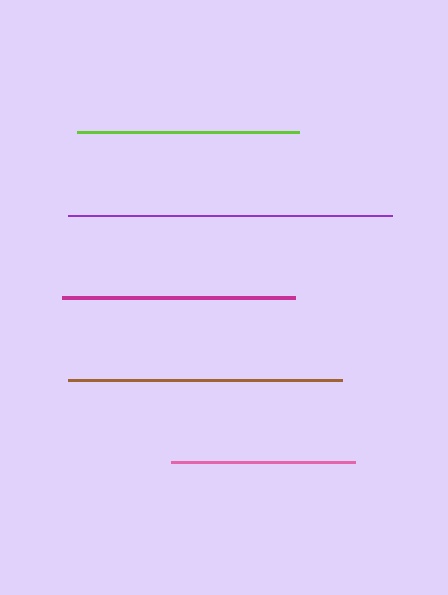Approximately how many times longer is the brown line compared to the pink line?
The brown line is approximately 1.5 times the length of the pink line.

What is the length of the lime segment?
The lime segment is approximately 222 pixels long.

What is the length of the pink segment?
The pink segment is approximately 184 pixels long.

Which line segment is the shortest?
The pink line is the shortest at approximately 184 pixels.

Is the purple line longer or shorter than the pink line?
The purple line is longer than the pink line.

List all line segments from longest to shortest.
From longest to shortest: purple, brown, magenta, lime, pink.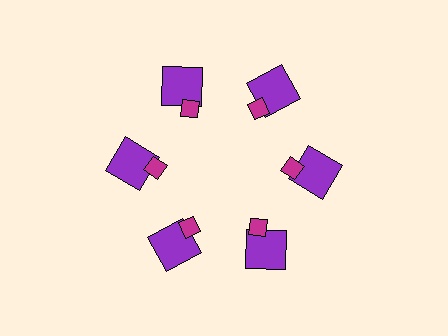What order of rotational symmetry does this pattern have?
This pattern has 6-fold rotational symmetry.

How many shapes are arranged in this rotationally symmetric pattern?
There are 12 shapes, arranged in 6 groups of 2.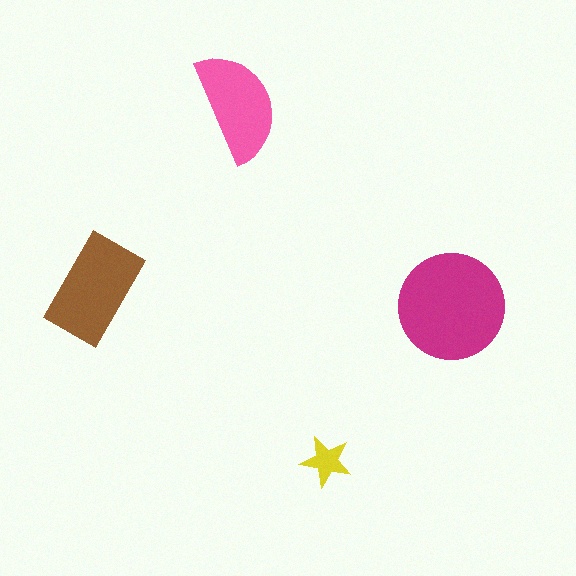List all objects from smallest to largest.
The yellow star, the pink semicircle, the brown rectangle, the magenta circle.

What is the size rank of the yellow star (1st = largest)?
4th.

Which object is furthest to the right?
The magenta circle is rightmost.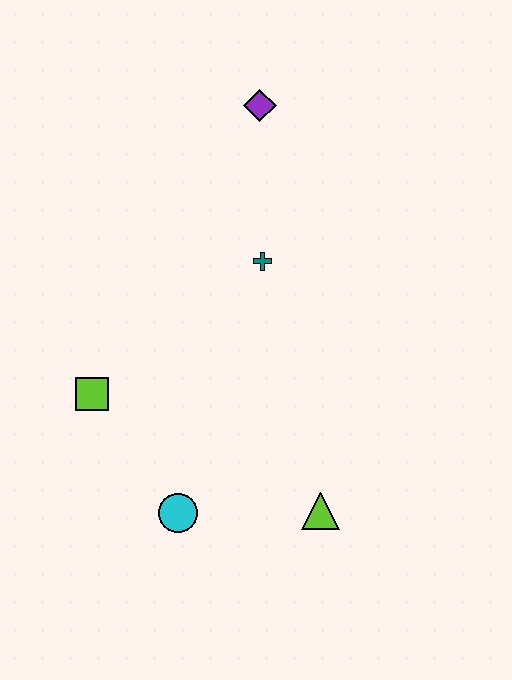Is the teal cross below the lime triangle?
No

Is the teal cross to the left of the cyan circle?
No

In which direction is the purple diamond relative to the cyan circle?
The purple diamond is above the cyan circle.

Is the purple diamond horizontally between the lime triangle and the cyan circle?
Yes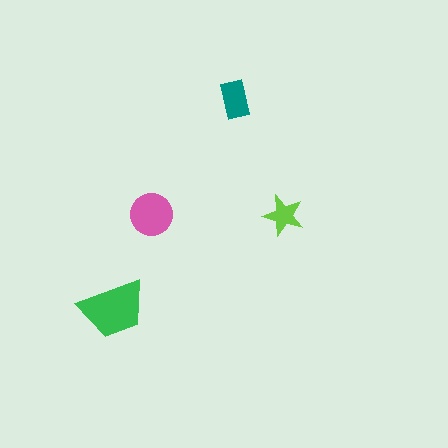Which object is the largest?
The green trapezoid.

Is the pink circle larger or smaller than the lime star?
Larger.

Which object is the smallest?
The lime star.